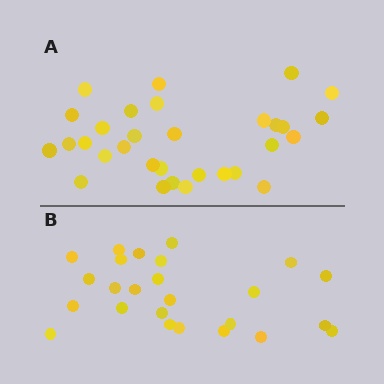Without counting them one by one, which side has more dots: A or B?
Region A (the top region) has more dots.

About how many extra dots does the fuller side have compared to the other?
Region A has about 6 more dots than region B.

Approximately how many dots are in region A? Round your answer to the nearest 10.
About 30 dots. (The exact count is 31, which rounds to 30.)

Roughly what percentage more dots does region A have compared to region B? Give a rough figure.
About 25% more.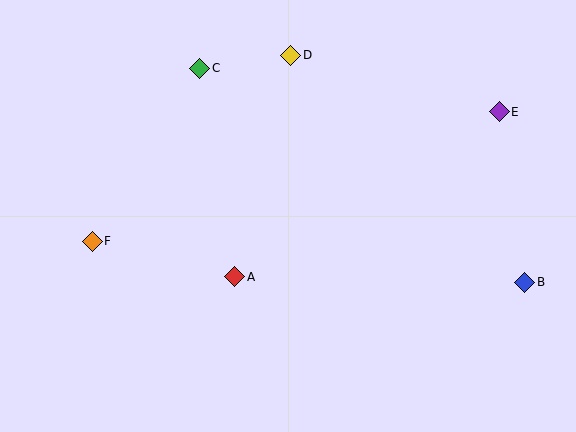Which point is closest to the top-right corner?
Point E is closest to the top-right corner.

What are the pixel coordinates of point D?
Point D is at (291, 55).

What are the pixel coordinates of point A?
Point A is at (235, 277).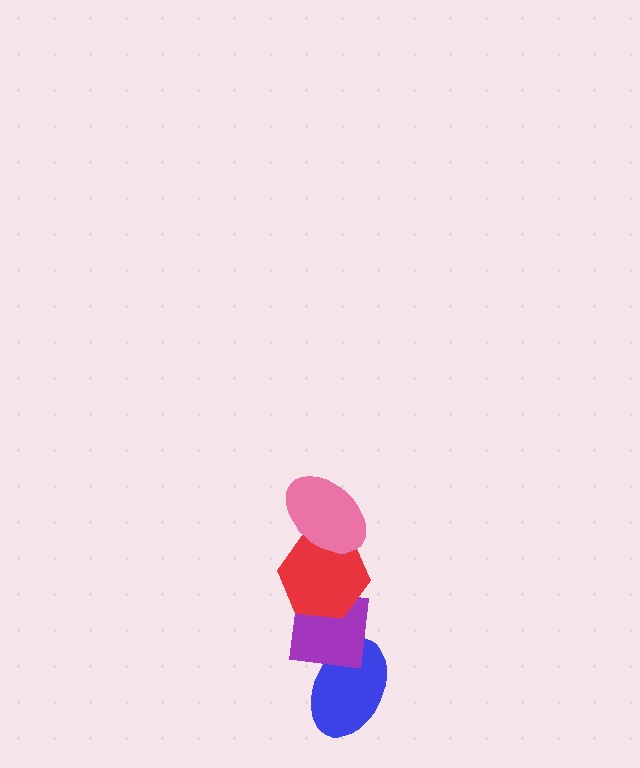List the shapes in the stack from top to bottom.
From top to bottom: the pink ellipse, the red hexagon, the purple square, the blue ellipse.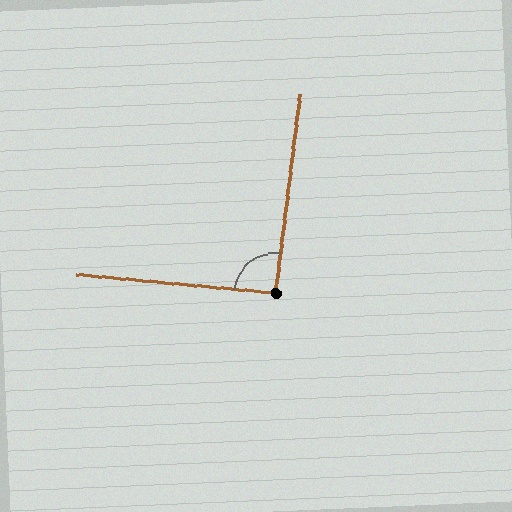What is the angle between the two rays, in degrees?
Approximately 92 degrees.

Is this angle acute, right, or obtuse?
It is approximately a right angle.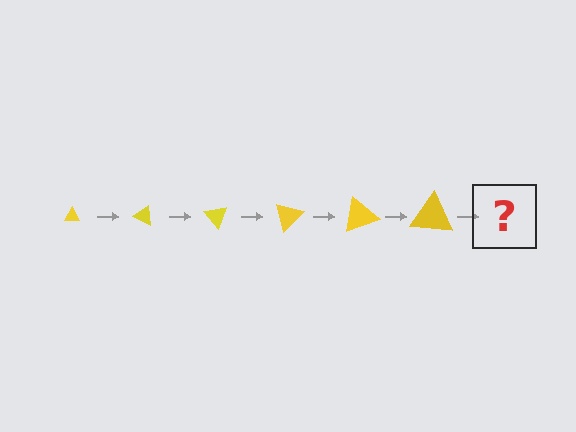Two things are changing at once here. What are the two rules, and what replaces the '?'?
The two rules are that the triangle grows larger each step and it rotates 25 degrees each step. The '?' should be a triangle, larger than the previous one and rotated 150 degrees from the start.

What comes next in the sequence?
The next element should be a triangle, larger than the previous one and rotated 150 degrees from the start.